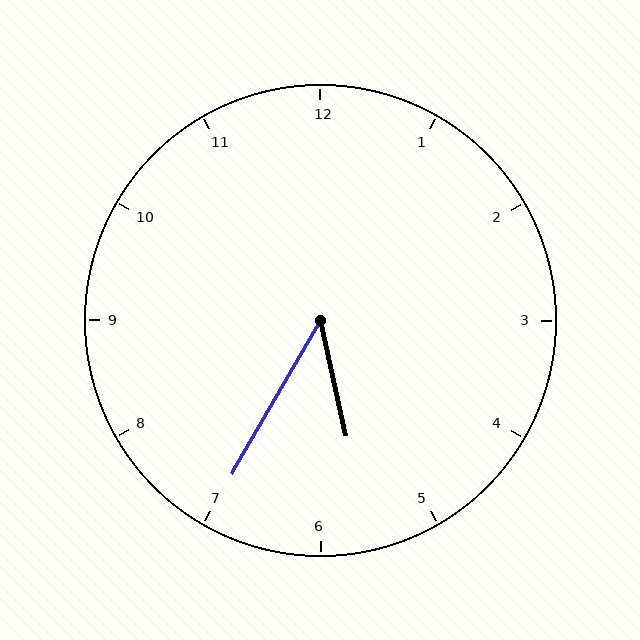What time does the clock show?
5:35.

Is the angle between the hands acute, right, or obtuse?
It is acute.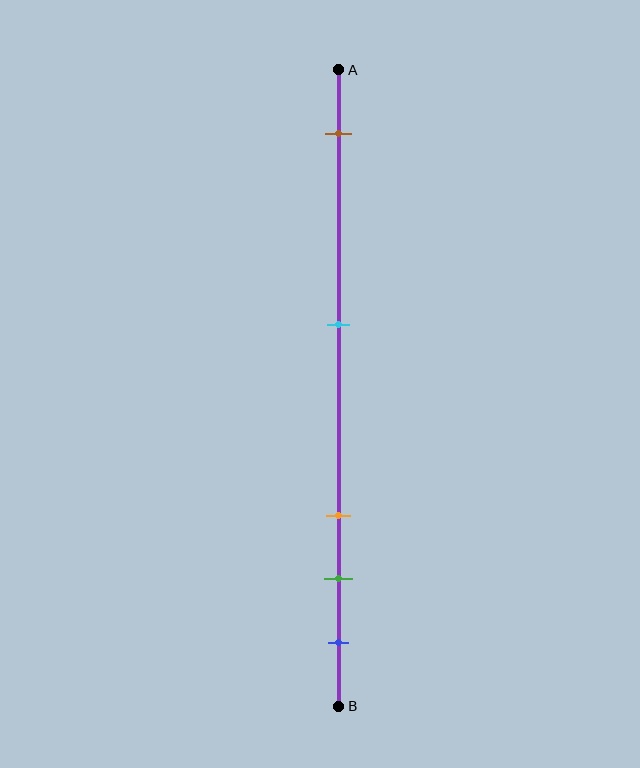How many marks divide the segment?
There are 5 marks dividing the segment.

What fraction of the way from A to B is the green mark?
The green mark is approximately 80% (0.8) of the way from A to B.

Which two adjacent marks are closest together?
The green and blue marks are the closest adjacent pair.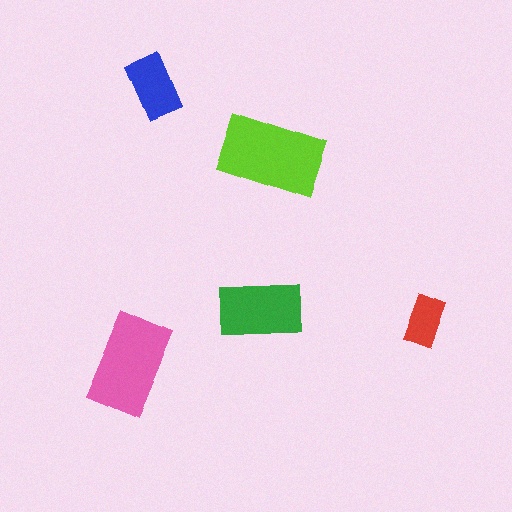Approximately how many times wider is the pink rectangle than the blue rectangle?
About 1.5 times wider.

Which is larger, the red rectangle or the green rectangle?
The green one.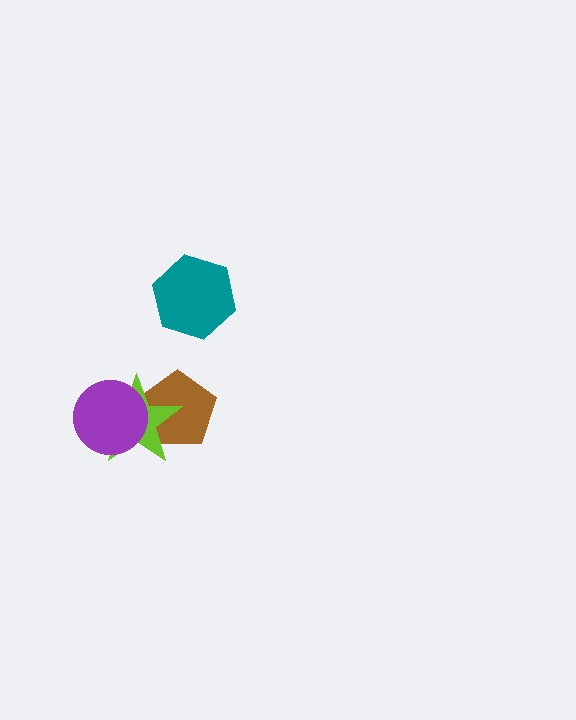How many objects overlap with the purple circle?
2 objects overlap with the purple circle.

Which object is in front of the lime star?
The purple circle is in front of the lime star.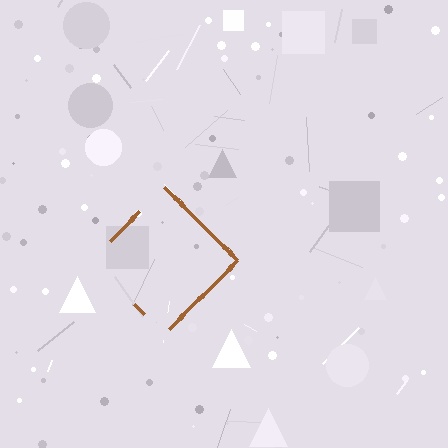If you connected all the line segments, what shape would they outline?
They would outline a diamond.